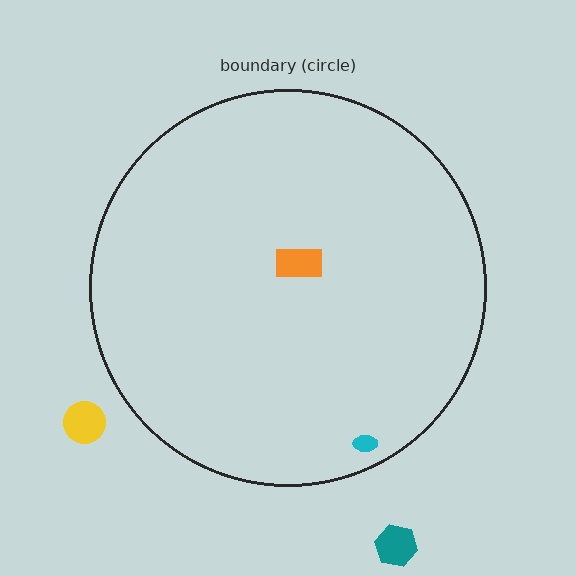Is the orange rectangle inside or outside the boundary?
Inside.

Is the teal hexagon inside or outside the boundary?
Outside.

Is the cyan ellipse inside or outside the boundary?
Inside.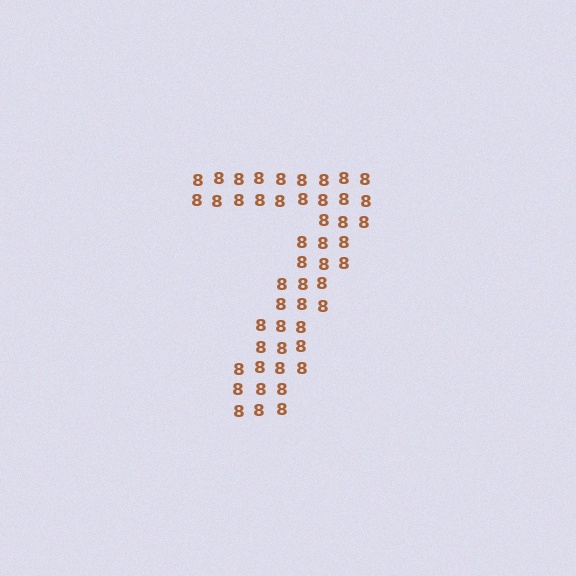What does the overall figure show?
The overall figure shows the digit 7.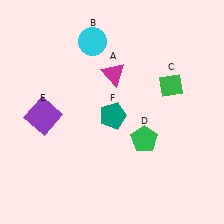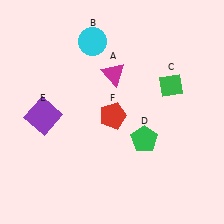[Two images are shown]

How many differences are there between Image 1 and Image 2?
There is 1 difference between the two images.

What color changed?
The pentagon (F) changed from teal in Image 1 to red in Image 2.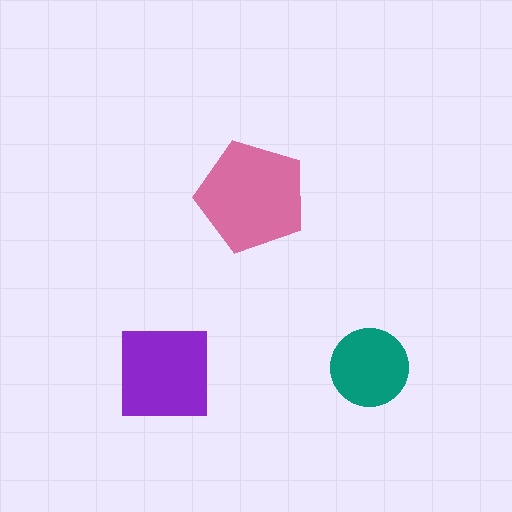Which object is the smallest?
The teal circle.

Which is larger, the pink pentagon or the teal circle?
The pink pentagon.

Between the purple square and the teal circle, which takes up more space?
The purple square.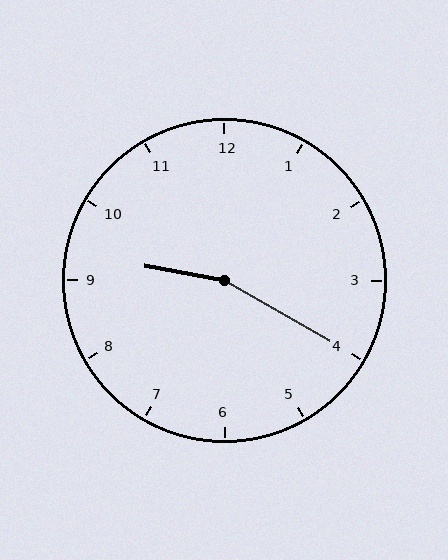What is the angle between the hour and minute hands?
Approximately 160 degrees.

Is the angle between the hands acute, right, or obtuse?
It is obtuse.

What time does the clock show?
9:20.